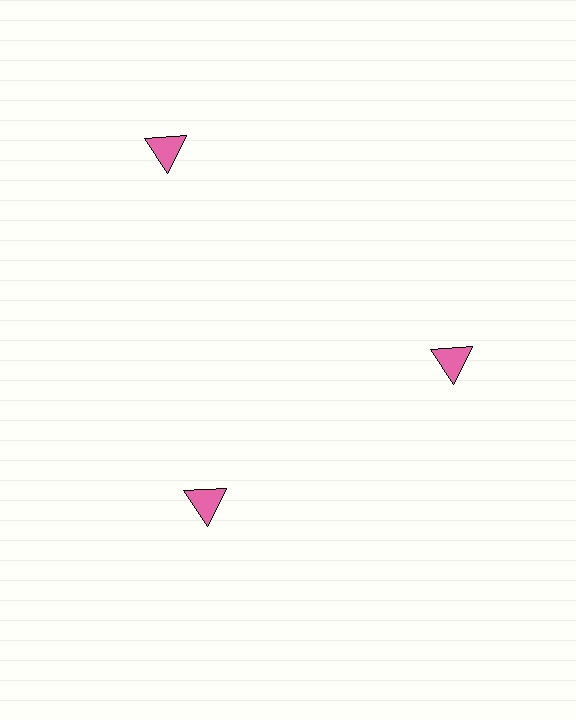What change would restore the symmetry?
The symmetry would be restored by moving it inward, back onto the ring so that all 3 triangles sit at equal angles and equal distance from the center.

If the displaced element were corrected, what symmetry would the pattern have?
It would have 3-fold rotational symmetry — the pattern would map onto itself every 120 degrees.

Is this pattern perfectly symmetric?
No. The 3 pink triangles are arranged in a ring, but one element near the 11 o'clock position is pushed outward from the center, breaking the 3-fold rotational symmetry.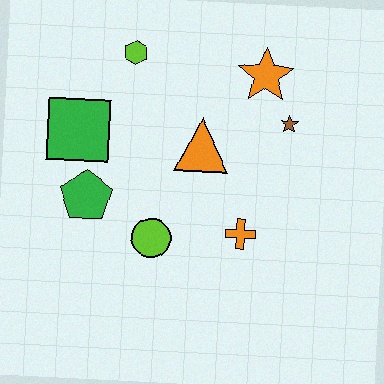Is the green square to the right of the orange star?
No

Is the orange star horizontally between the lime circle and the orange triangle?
No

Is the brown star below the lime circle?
No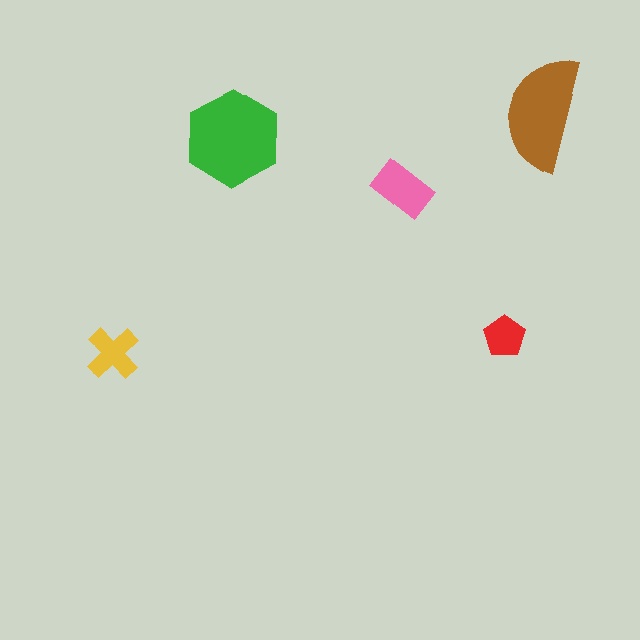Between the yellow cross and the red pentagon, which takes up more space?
The yellow cross.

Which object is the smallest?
The red pentagon.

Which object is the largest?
The green hexagon.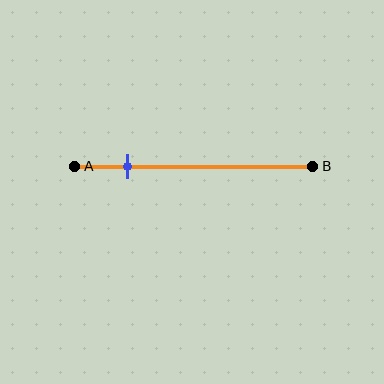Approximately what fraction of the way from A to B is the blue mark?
The blue mark is approximately 20% of the way from A to B.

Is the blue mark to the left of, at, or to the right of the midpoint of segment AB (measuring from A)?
The blue mark is to the left of the midpoint of segment AB.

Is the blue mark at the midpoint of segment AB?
No, the mark is at about 20% from A, not at the 50% midpoint.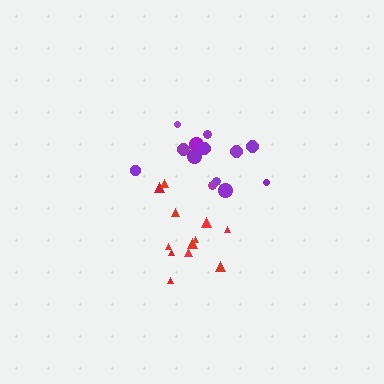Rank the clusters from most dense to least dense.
red, purple.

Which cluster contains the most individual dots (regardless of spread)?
Purple (14).